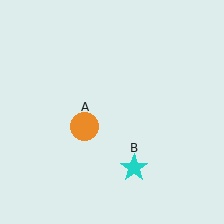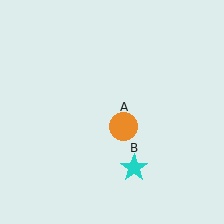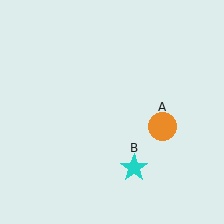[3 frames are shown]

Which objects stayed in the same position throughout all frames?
Cyan star (object B) remained stationary.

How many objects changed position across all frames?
1 object changed position: orange circle (object A).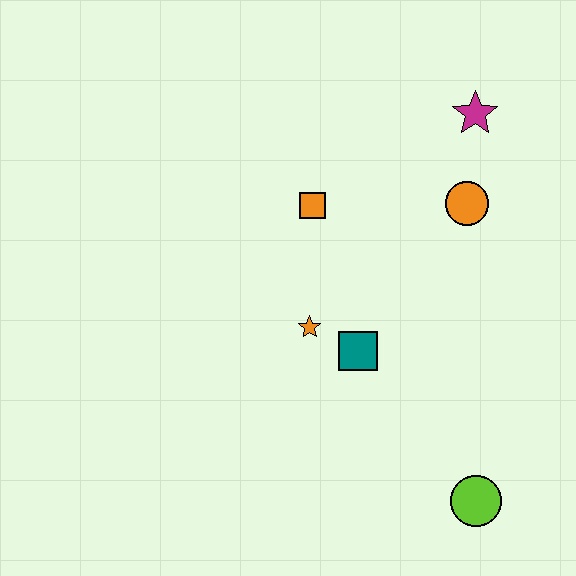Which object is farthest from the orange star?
The magenta star is farthest from the orange star.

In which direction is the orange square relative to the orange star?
The orange square is above the orange star.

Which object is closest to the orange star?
The teal square is closest to the orange star.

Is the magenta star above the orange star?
Yes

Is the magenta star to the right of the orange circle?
Yes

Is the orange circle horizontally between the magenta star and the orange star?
Yes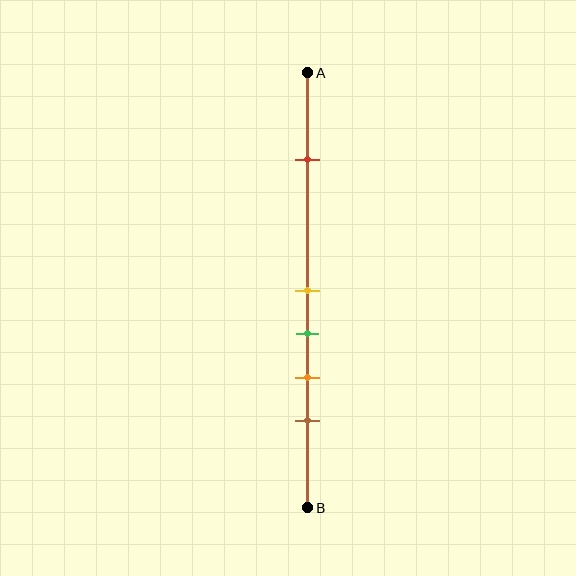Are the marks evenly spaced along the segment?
No, the marks are not evenly spaced.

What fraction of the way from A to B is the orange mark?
The orange mark is approximately 70% (0.7) of the way from A to B.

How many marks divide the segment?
There are 5 marks dividing the segment.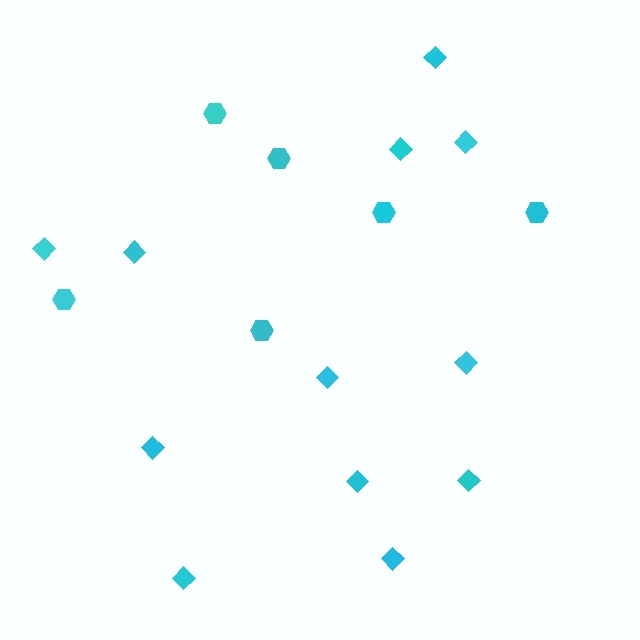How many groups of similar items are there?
There are 2 groups: one group of diamonds (12) and one group of hexagons (6).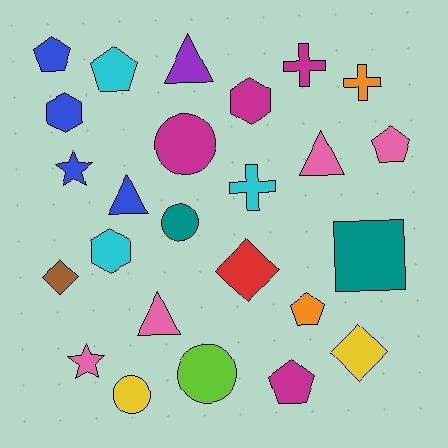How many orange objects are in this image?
There are 2 orange objects.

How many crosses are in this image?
There are 3 crosses.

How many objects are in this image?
There are 25 objects.